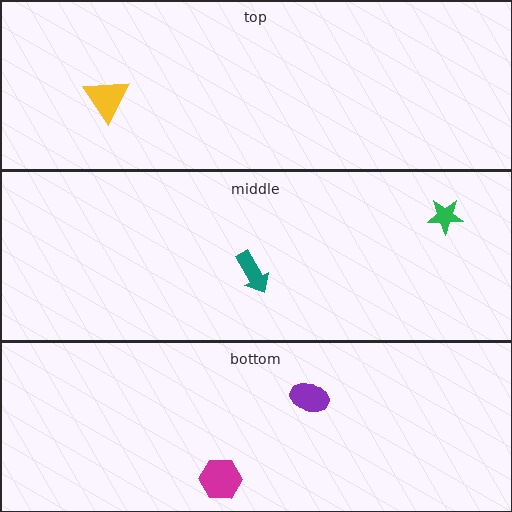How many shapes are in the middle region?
2.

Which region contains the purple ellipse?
The bottom region.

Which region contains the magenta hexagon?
The bottom region.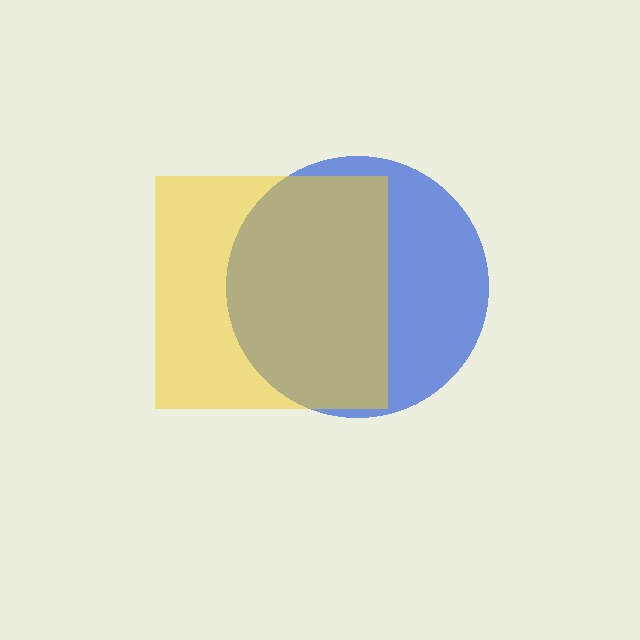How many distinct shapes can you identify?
There are 2 distinct shapes: a blue circle, a yellow square.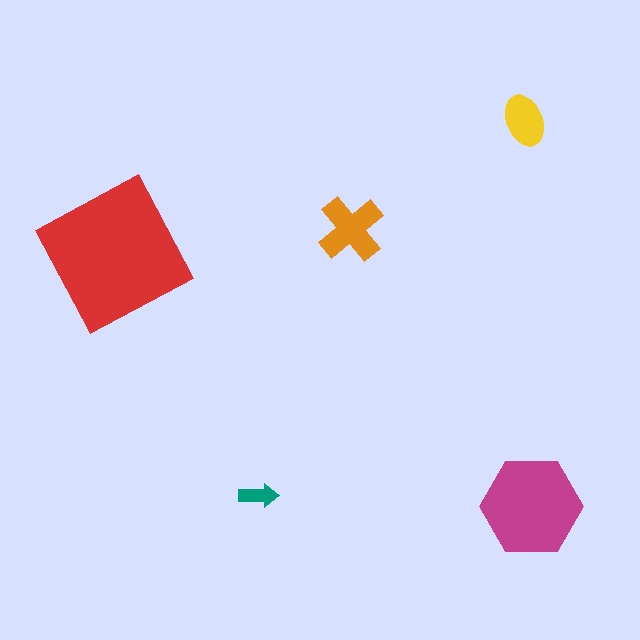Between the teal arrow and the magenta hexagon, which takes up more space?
The magenta hexagon.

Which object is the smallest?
The teal arrow.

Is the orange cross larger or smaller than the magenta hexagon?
Smaller.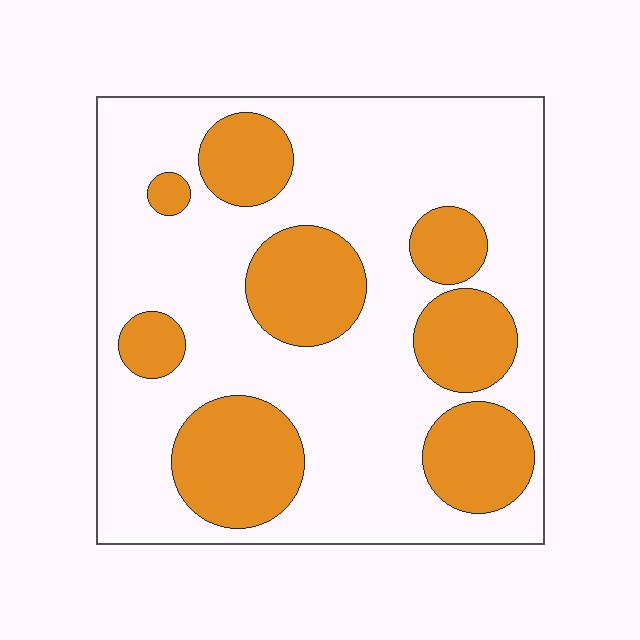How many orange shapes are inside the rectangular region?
8.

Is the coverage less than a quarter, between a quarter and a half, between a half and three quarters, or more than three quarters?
Between a quarter and a half.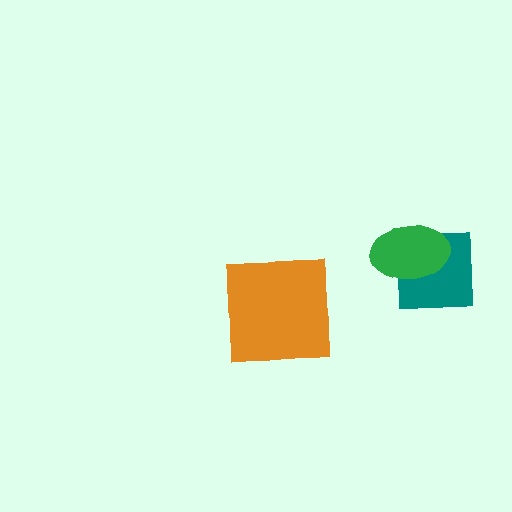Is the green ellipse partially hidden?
No, no other shape covers it.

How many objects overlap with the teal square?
1 object overlaps with the teal square.